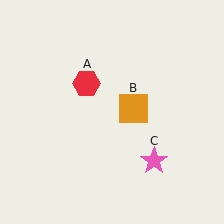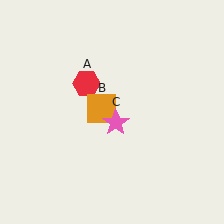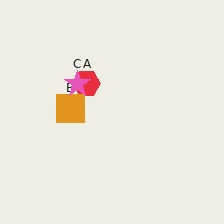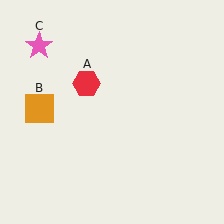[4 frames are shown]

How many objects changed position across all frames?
2 objects changed position: orange square (object B), pink star (object C).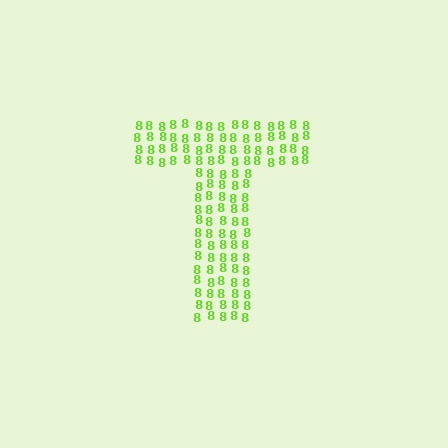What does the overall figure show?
The overall figure shows the letter T.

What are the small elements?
The small elements are digit 8's.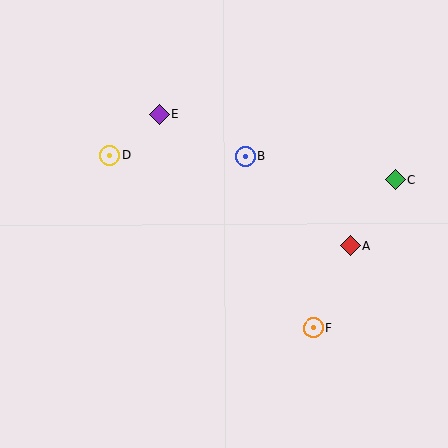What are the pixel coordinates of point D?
Point D is at (109, 155).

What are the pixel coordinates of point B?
Point B is at (245, 156).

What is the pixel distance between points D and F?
The distance between D and F is 268 pixels.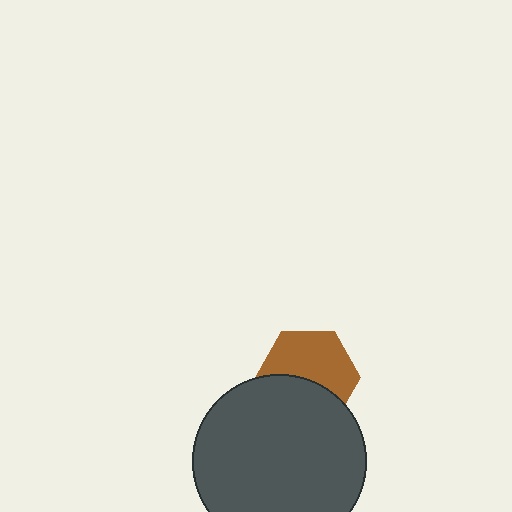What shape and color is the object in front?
The object in front is a dark gray circle.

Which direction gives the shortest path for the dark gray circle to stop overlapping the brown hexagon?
Moving down gives the shortest separation.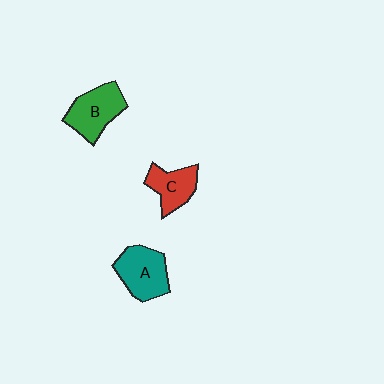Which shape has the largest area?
Shape A (teal).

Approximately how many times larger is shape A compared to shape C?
Approximately 1.3 times.